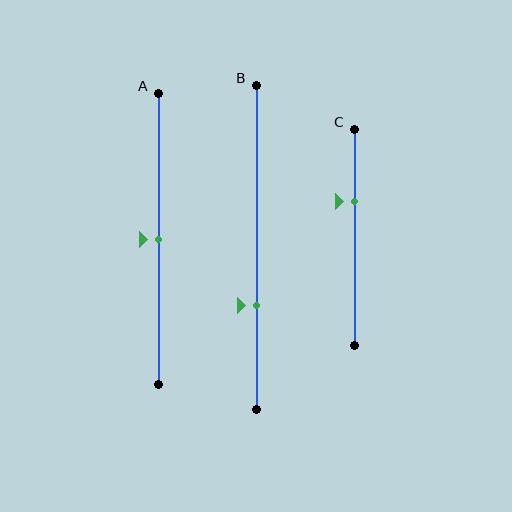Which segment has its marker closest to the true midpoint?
Segment A has its marker closest to the true midpoint.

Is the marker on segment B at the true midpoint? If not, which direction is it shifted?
No, the marker on segment B is shifted downward by about 18% of the segment length.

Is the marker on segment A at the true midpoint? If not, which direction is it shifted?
Yes, the marker on segment A is at the true midpoint.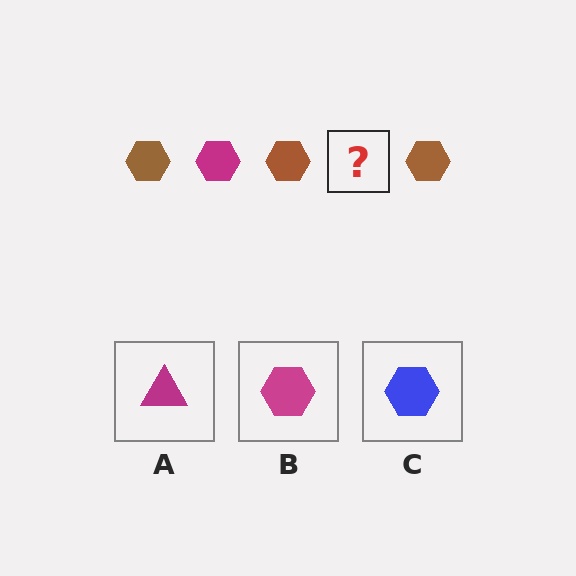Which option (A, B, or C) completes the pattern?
B.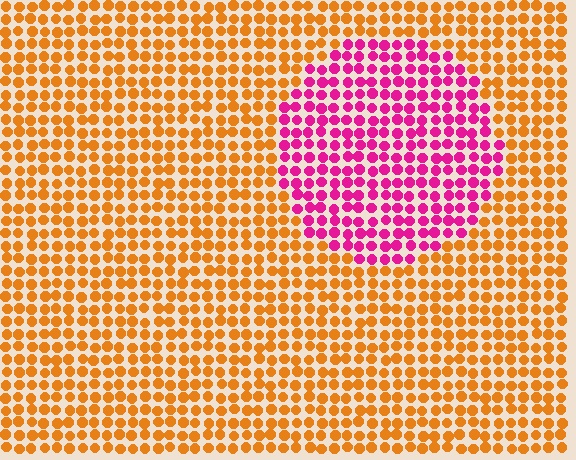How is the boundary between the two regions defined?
The boundary is defined purely by a slight shift in hue (about 68 degrees). Spacing, size, and orientation are identical on both sides.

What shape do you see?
I see a circle.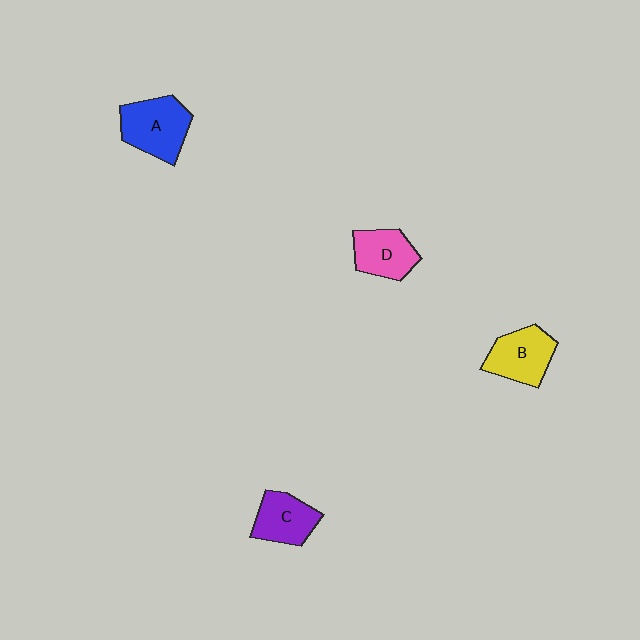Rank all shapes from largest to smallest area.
From largest to smallest: A (blue), B (yellow), C (purple), D (pink).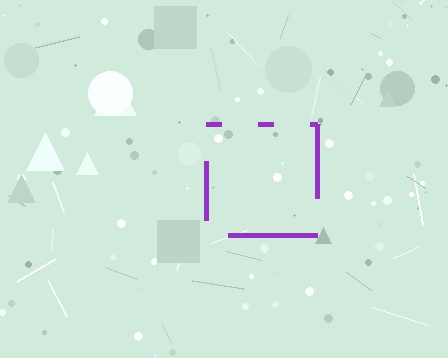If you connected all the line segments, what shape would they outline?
They would outline a square.